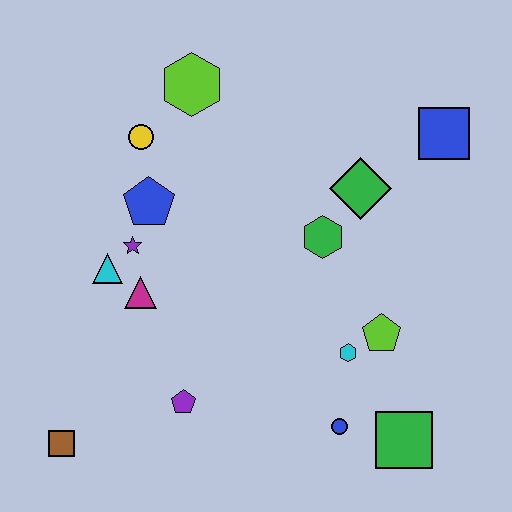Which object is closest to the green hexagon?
The green diamond is closest to the green hexagon.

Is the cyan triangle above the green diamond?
No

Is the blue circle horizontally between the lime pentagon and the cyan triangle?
Yes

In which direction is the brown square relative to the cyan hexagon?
The brown square is to the left of the cyan hexagon.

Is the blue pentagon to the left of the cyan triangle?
No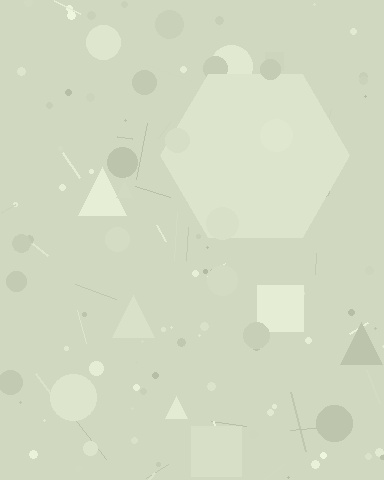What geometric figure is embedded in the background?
A hexagon is embedded in the background.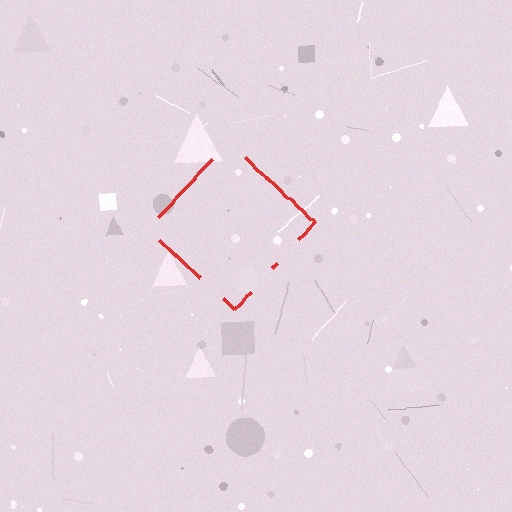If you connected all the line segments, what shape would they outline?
They would outline a diamond.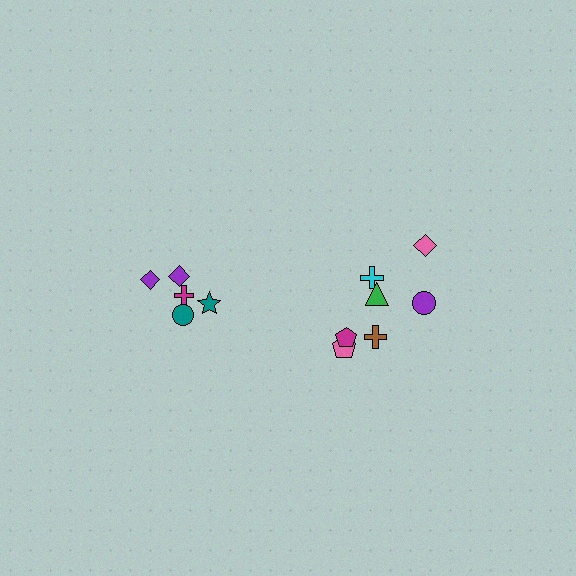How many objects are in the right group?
There are 7 objects.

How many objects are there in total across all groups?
There are 12 objects.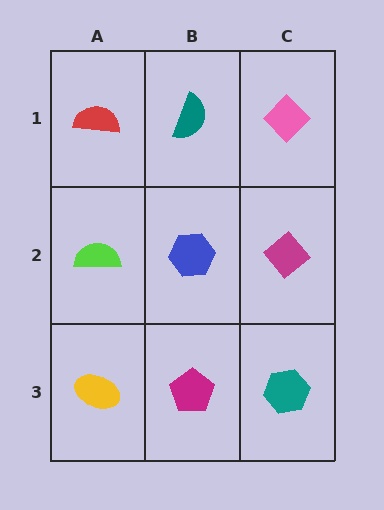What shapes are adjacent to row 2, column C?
A pink diamond (row 1, column C), a teal hexagon (row 3, column C), a blue hexagon (row 2, column B).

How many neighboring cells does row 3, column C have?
2.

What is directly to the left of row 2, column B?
A lime semicircle.